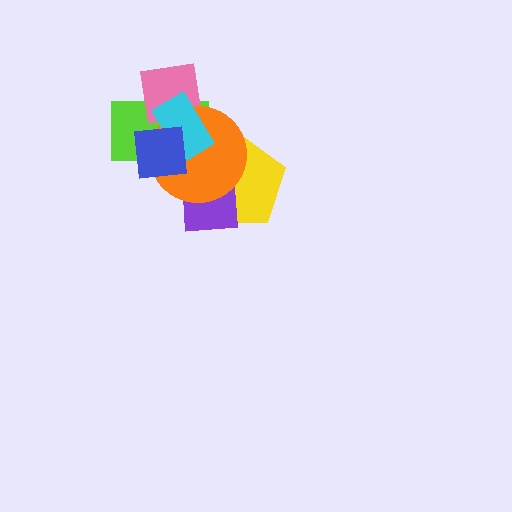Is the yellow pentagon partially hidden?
Yes, it is partially covered by another shape.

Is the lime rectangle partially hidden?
Yes, it is partially covered by another shape.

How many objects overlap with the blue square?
4 objects overlap with the blue square.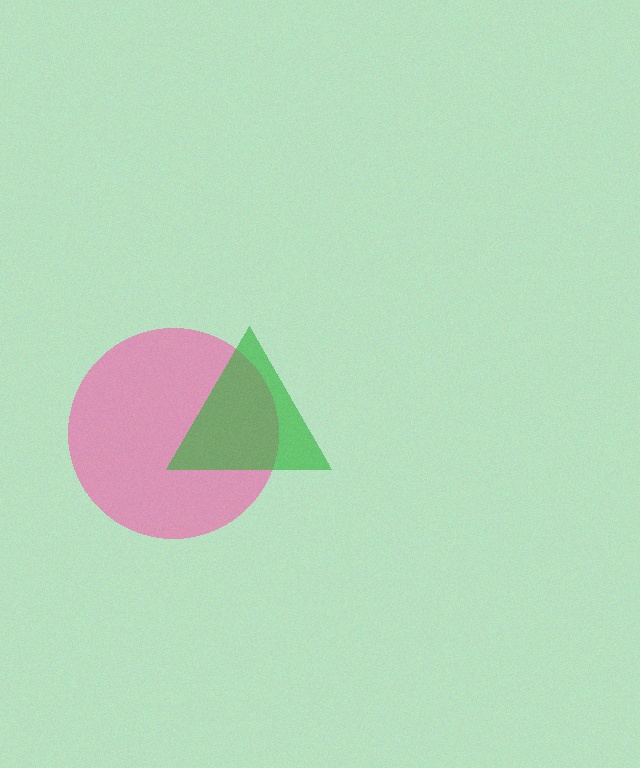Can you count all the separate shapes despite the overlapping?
Yes, there are 2 separate shapes.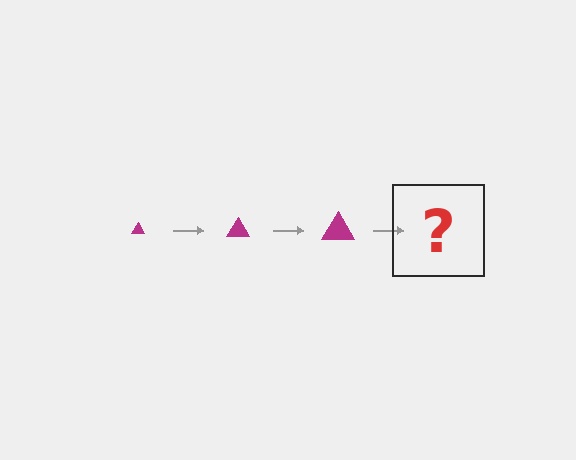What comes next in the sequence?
The next element should be a magenta triangle, larger than the previous one.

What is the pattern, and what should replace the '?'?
The pattern is that the triangle gets progressively larger each step. The '?' should be a magenta triangle, larger than the previous one.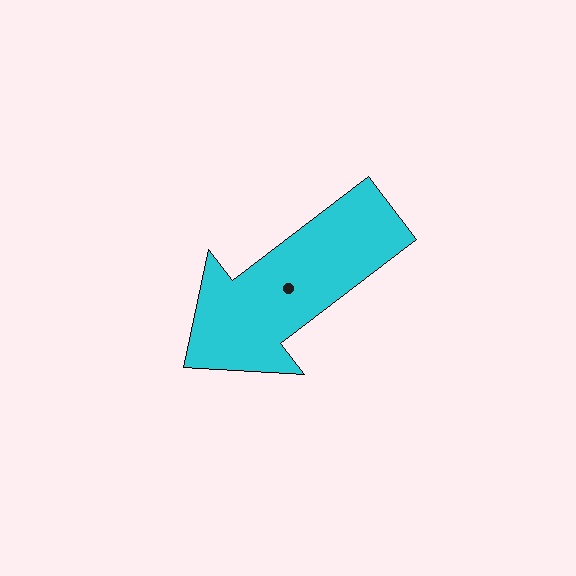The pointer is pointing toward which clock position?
Roughly 8 o'clock.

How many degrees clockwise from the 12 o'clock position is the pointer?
Approximately 233 degrees.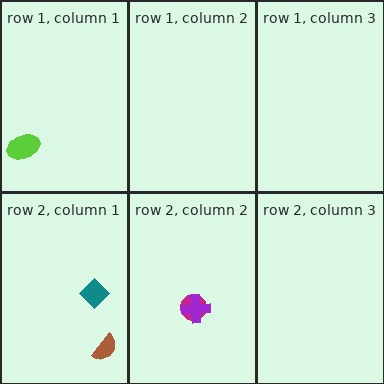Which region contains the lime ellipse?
The row 1, column 1 region.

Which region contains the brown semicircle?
The row 2, column 1 region.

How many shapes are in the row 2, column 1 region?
2.